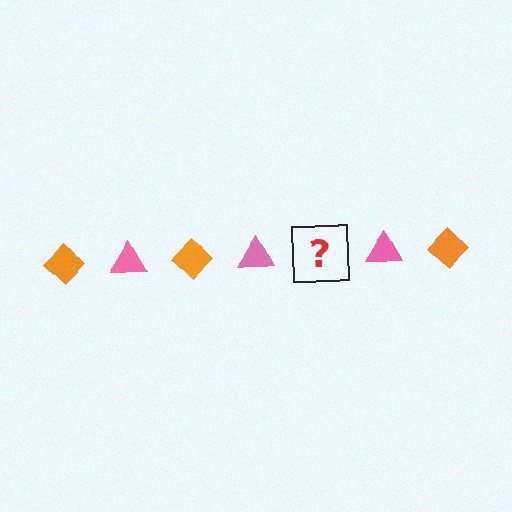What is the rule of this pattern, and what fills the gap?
The rule is that the pattern alternates between orange diamond and pink triangle. The gap should be filled with an orange diamond.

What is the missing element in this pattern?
The missing element is an orange diamond.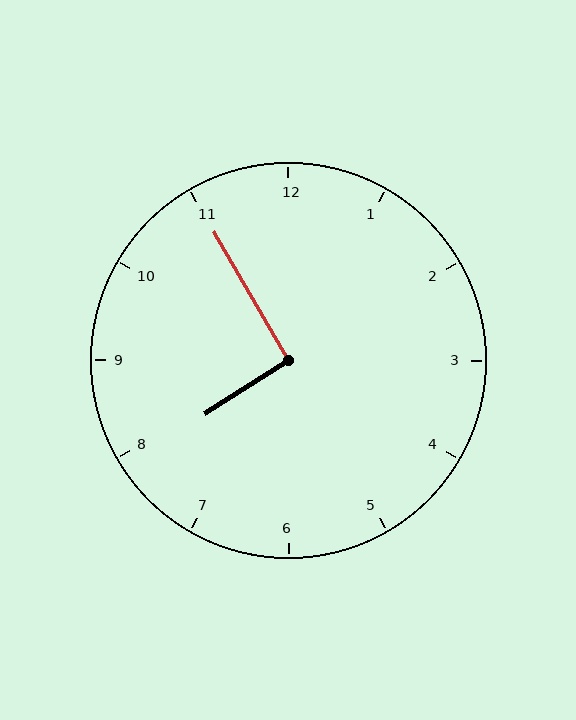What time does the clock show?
7:55.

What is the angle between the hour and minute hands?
Approximately 92 degrees.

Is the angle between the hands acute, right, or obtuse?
It is right.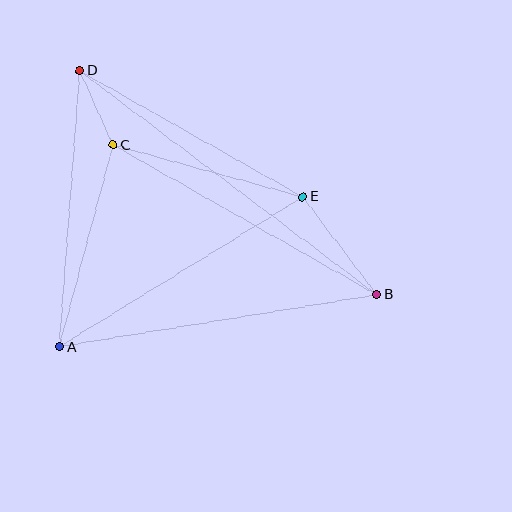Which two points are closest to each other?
Points C and D are closest to each other.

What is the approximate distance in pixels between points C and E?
The distance between C and E is approximately 197 pixels.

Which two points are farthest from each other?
Points B and D are farthest from each other.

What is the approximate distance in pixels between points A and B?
The distance between A and B is approximately 322 pixels.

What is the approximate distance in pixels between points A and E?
The distance between A and E is approximately 286 pixels.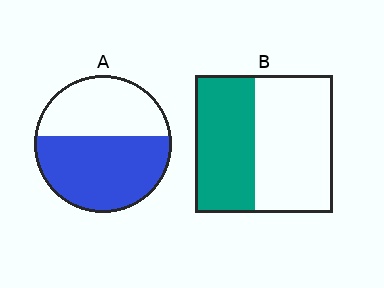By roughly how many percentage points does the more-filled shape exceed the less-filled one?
By roughly 15 percentage points (A over B).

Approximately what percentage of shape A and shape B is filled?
A is approximately 55% and B is approximately 45%.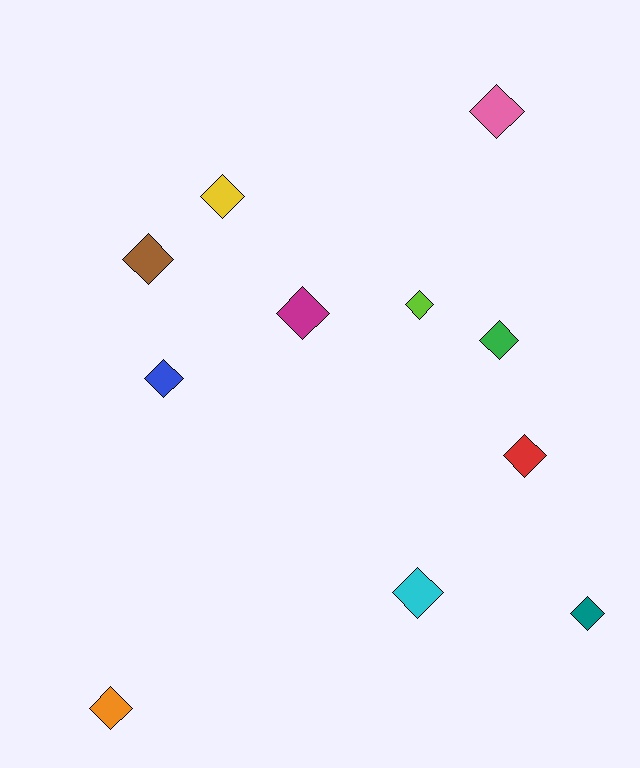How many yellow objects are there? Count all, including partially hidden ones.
There is 1 yellow object.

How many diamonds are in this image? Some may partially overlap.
There are 11 diamonds.